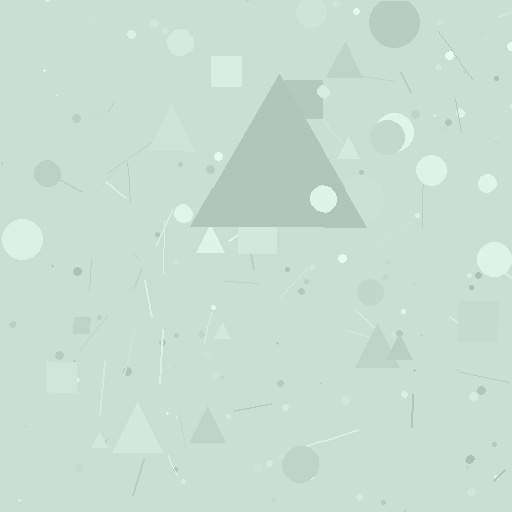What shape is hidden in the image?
A triangle is hidden in the image.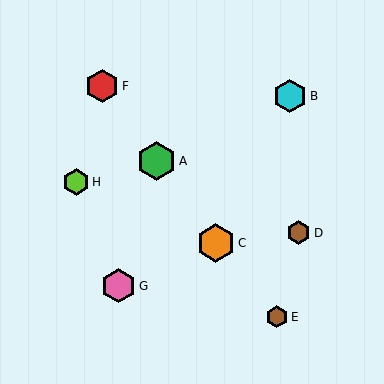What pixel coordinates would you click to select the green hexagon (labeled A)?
Click at (157, 161) to select the green hexagon A.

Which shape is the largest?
The green hexagon (labeled A) is the largest.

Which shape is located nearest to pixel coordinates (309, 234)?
The brown hexagon (labeled D) at (298, 233) is nearest to that location.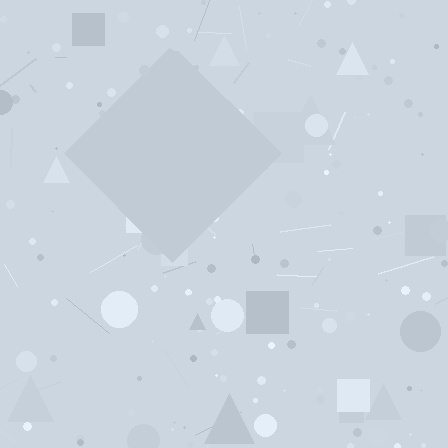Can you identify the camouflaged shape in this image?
The camouflaged shape is a diamond.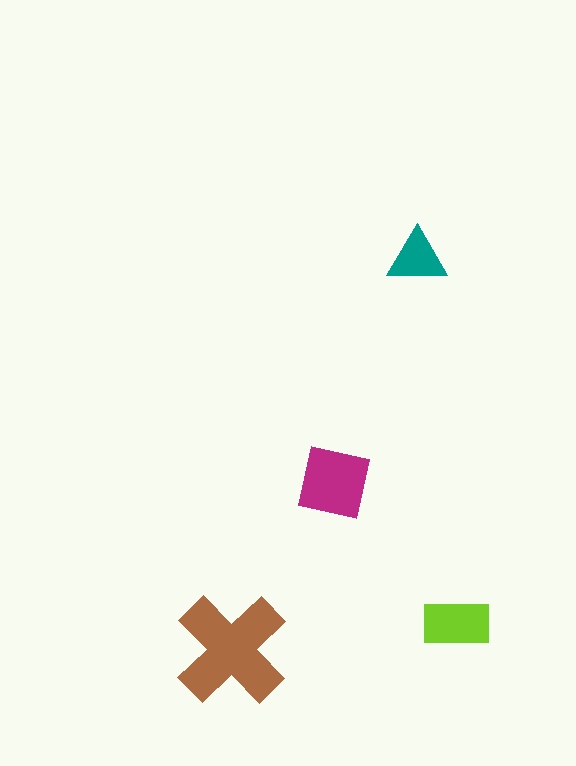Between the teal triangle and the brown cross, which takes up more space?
The brown cross.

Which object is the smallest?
The teal triangle.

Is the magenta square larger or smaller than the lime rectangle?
Larger.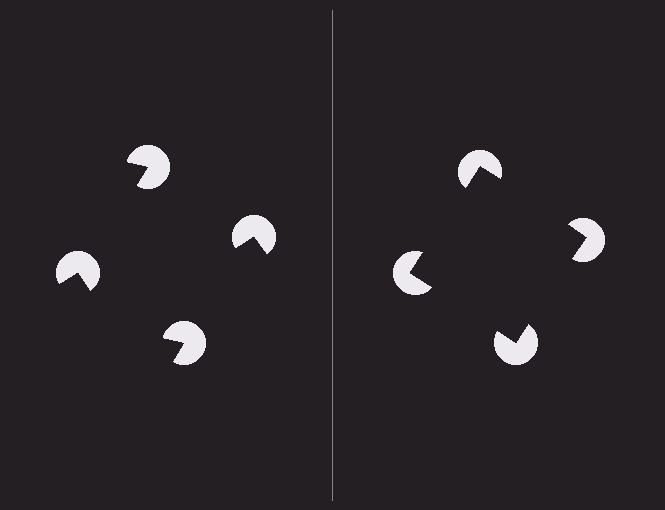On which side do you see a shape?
An illusory square appears on the right side. On the left side the wedge cuts are rotated, so no coherent shape forms.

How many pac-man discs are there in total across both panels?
8 — 4 on each side.